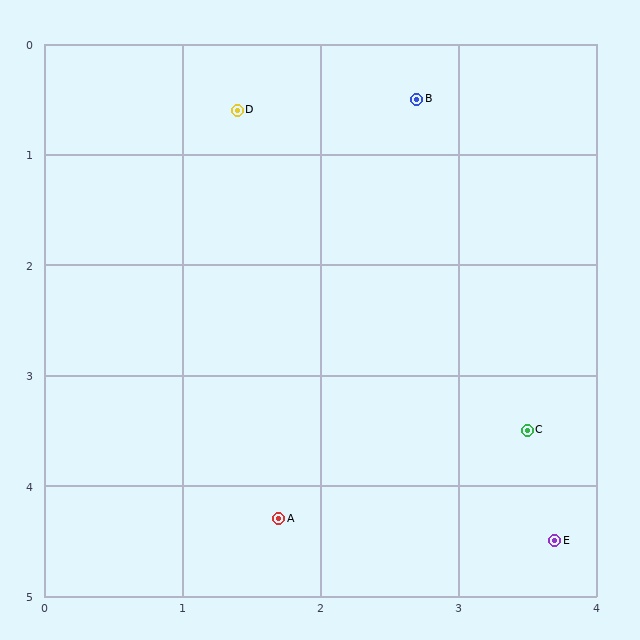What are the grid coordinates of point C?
Point C is at approximately (3.5, 3.5).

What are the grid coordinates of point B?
Point B is at approximately (2.7, 0.5).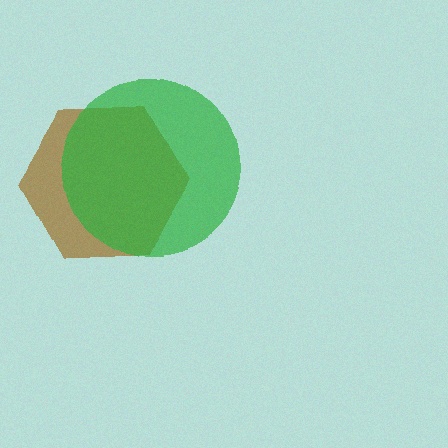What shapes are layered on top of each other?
The layered shapes are: a brown hexagon, a green circle.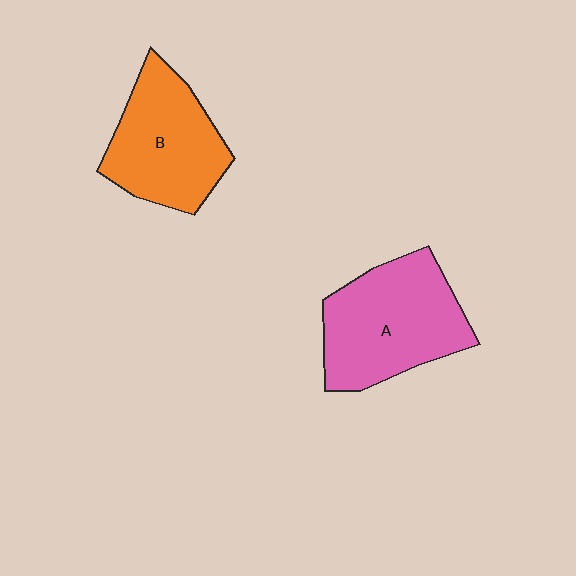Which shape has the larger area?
Shape A (pink).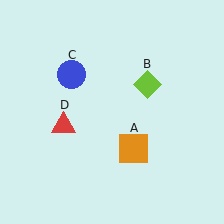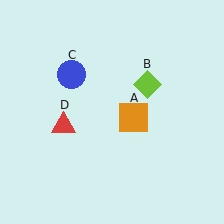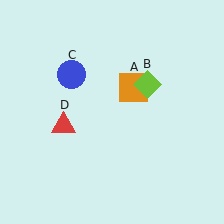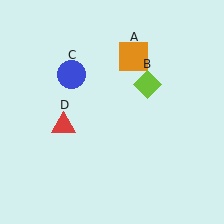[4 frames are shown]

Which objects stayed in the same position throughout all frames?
Lime diamond (object B) and blue circle (object C) and red triangle (object D) remained stationary.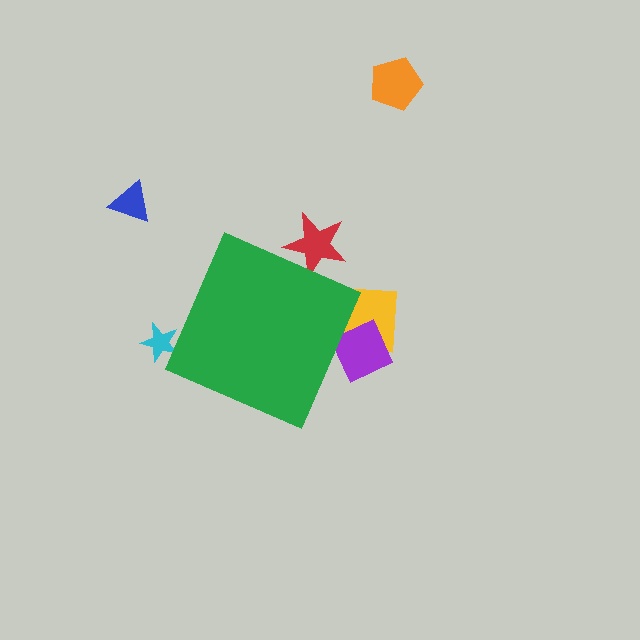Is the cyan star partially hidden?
Yes, the cyan star is partially hidden behind the green diamond.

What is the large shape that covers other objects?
A green diamond.